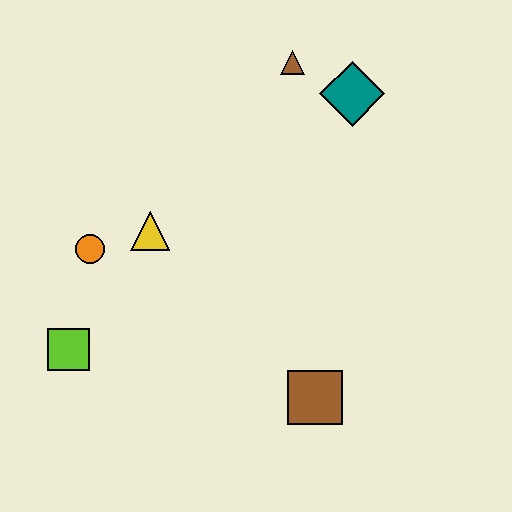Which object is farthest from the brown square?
The brown triangle is farthest from the brown square.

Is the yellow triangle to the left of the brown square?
Yes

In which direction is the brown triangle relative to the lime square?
The brown triangle is above the lime square.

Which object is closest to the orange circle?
The yellow triangle is closest to the orange circle.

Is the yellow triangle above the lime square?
Yes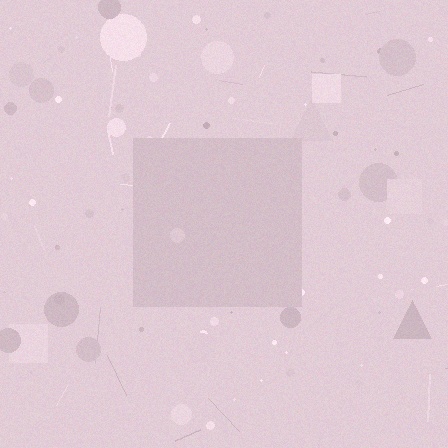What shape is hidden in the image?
A square is hidden in the image.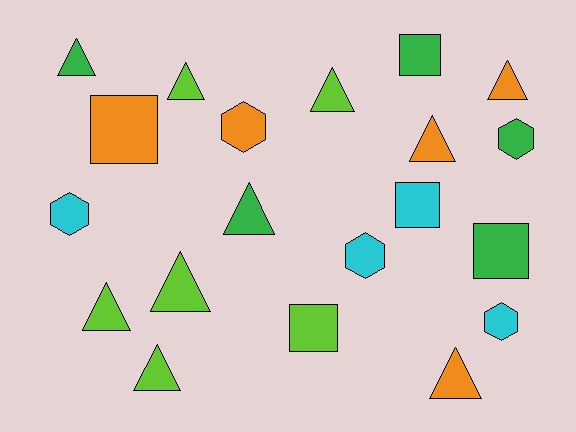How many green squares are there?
There are 2 green squares.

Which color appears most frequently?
Lime, with 6 objects.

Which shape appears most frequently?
Triangle, with 10 objects.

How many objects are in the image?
There are 20 objects.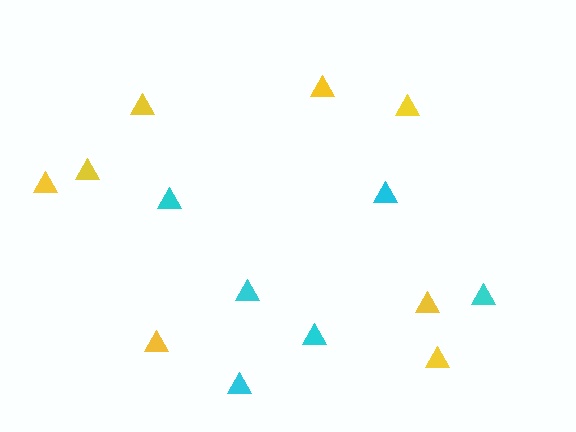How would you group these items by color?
There are 2 groups: one group of yellow triangles (8) and one group of cyan triangles (6).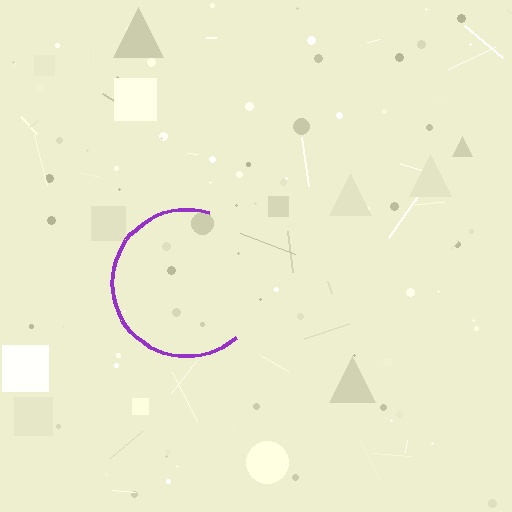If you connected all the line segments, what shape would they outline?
They would outline a circle.